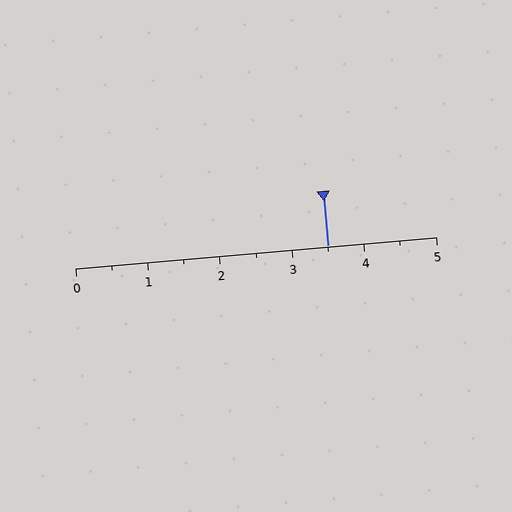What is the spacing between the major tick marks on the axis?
The major ticks are spaced 1 apart.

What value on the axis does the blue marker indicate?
The marker indicates approximately 3.5.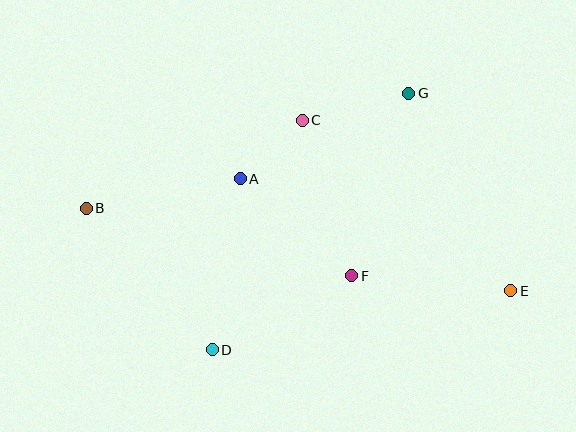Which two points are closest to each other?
Points A and C are closest to each other.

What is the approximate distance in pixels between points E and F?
The distance between E and F is approximately 159 pixels.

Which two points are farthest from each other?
Points B and E are farthest from each other.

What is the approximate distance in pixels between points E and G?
The distance between E and G is approximately 222 pixels.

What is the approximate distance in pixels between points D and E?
The distance between D and E is approximately 304 pixels.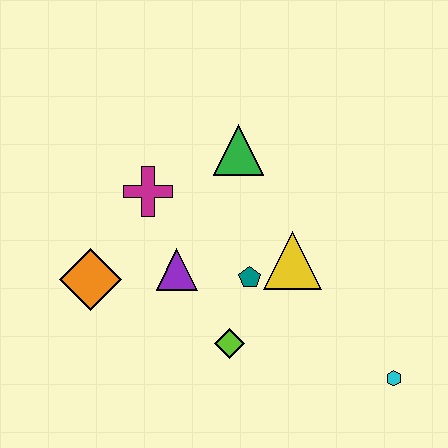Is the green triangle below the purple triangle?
No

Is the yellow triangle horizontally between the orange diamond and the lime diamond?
No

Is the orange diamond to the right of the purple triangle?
No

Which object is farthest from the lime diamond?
The green triangle is farthest from the lime diamond.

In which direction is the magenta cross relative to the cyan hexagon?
The magenta cross is to the left of the cyan hexagon.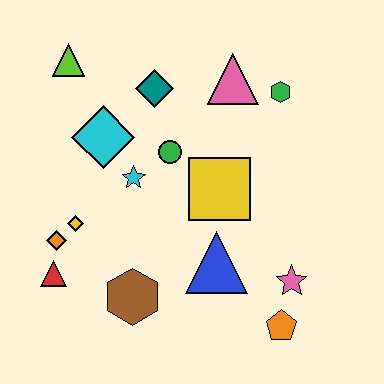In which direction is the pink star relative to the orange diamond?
The pink star is to the right of the orange diamond.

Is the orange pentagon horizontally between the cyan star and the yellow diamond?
No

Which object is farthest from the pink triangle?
The red triangle is farthest from the pink triangle.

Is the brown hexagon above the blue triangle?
No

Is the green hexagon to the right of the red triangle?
Yes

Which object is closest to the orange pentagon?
The pink star is closest to the orange pentagon.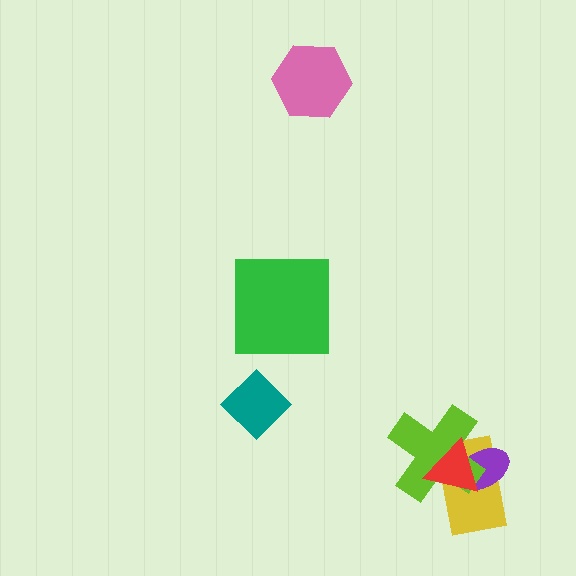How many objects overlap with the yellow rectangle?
3 objects overlap with the yellow rectangle.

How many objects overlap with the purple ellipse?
3 objects overlap with the purple ellipse.